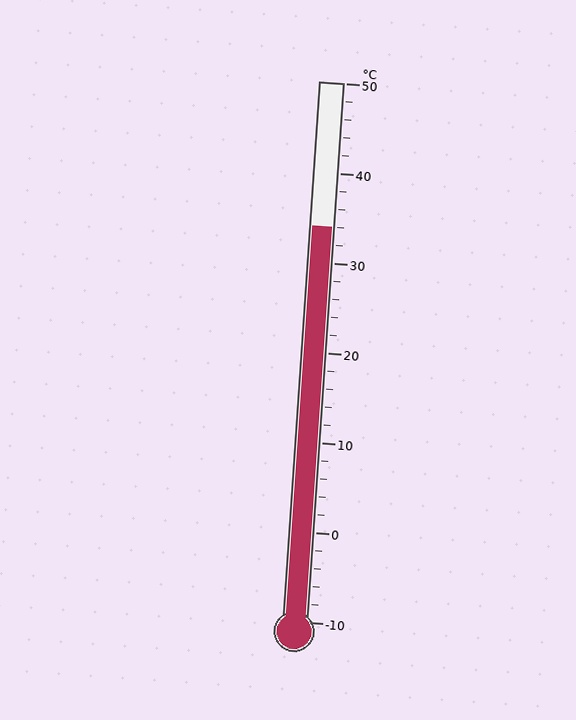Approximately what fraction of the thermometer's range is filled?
The thermometer is filled to approximately 75% of its range.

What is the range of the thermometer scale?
The thermometer scale ranges from -10°C to 50°C.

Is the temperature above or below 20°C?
The temperature is above 20°C.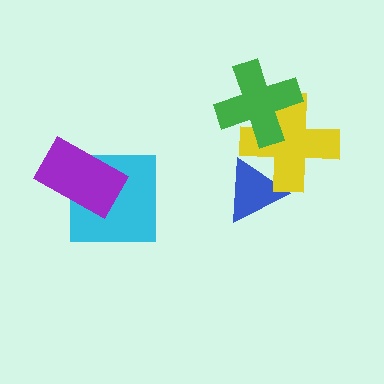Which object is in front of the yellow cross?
The green cross is in front of the yellow cross.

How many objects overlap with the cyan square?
1 object overlaps with the cyan square.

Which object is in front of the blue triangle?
The yellow cross is in front of the blue triangle.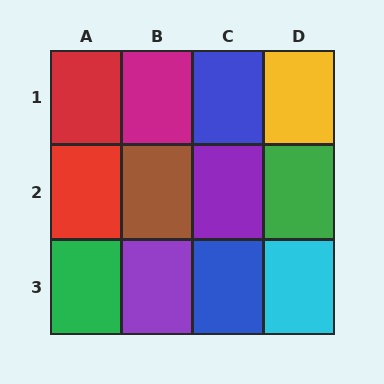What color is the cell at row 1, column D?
Yellow.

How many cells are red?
2 cells are red.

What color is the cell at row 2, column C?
Purple.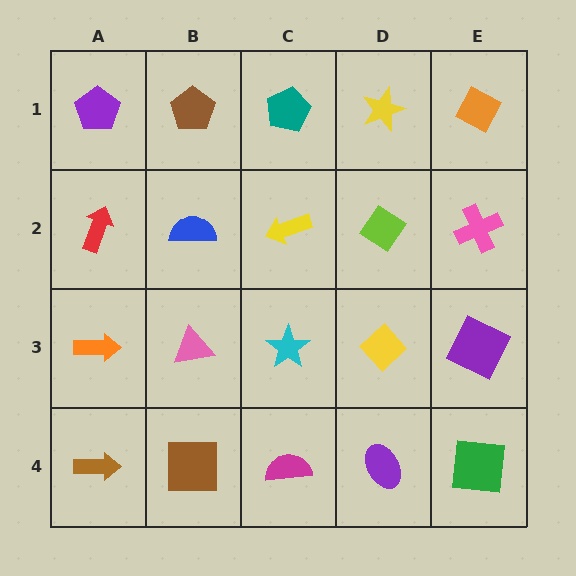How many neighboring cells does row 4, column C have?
3.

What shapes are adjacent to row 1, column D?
A lime diamond (row 2, column D), a teal pentagon (row 1, column C), an orange diamond (row 1, column E).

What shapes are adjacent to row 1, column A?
A red arrow (row 2, column A), a brown pentagon (row 1, column B).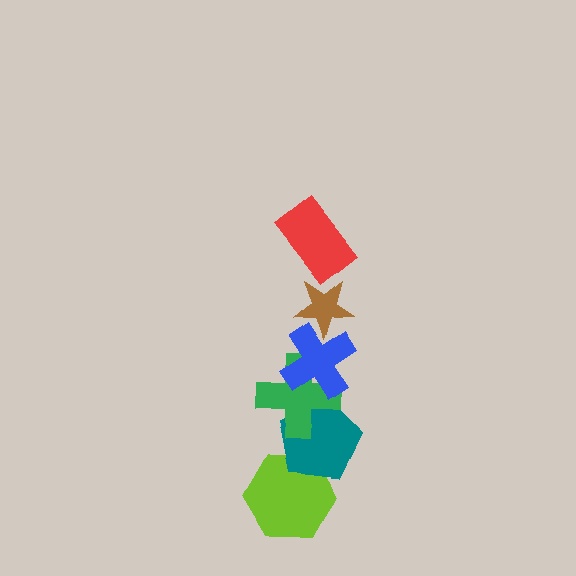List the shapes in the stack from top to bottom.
From top to bottom: the red rectangle, the brown star, the blue cross, the green cross, the teal pentagon, the lime hexagon.